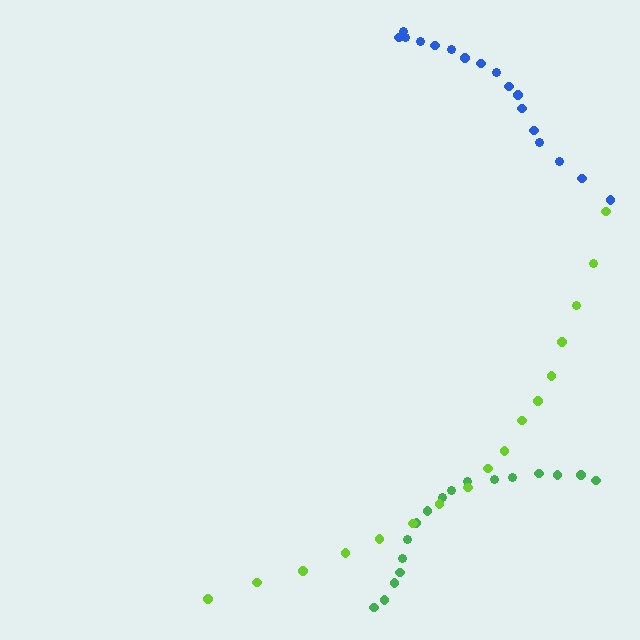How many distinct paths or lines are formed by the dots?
There are 3 distinct paths.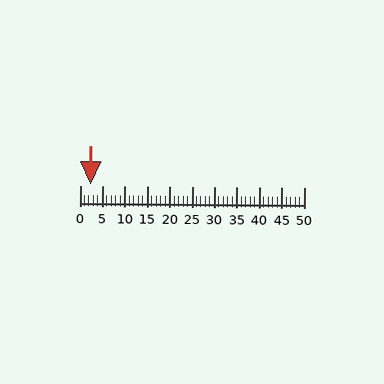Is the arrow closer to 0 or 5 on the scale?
The arrow is closer to 0.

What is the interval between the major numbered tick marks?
The major tick marks are spaced 5 units apart.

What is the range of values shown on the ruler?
The ruler shows values from 0 to 50.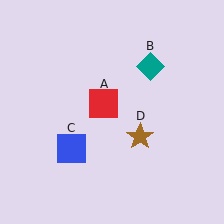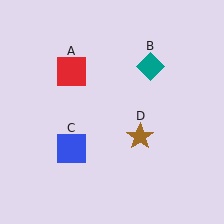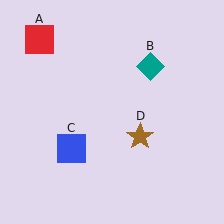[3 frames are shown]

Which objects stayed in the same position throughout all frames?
Teal diamond (object B) and blue square (object C) and brown star (object D) remained stationary.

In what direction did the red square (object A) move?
The red square (object A) moved up and to the left.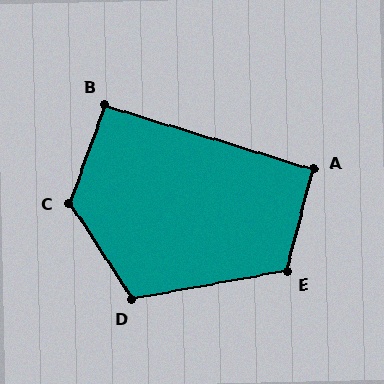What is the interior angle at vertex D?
Approximately 113 degrees (obtuse).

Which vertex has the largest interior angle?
C, at approximately 127 degrees.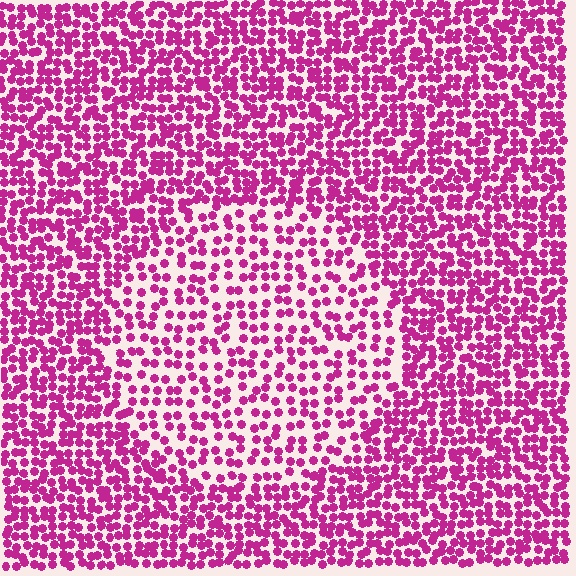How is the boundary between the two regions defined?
The boundary is defined by a change in element density (approximately 1.8x ratio). All elements are the same color, size, and shape.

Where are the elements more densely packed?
The elements are more densely packed outside the circle boundary.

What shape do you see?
I see a circle.